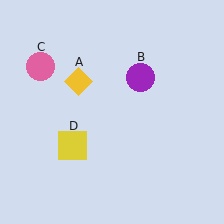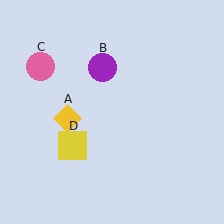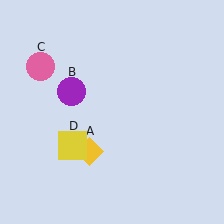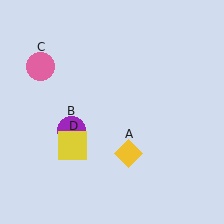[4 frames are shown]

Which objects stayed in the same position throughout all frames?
Pink circle (object C) and yellow square (object D) remained stationary.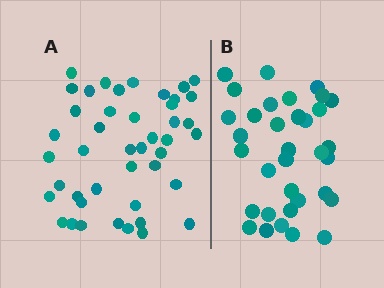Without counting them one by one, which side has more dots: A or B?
Region A (the left region) has more dots.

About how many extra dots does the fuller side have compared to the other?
Region A has roughly 10 or so more dots than region B.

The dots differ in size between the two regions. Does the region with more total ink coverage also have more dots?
No. Region B has more total ink coverage because its dots are larger, but region A actually contains more individual dots. Total area can be misleading — the number of items is what matters here.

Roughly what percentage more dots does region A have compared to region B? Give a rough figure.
About 30% more.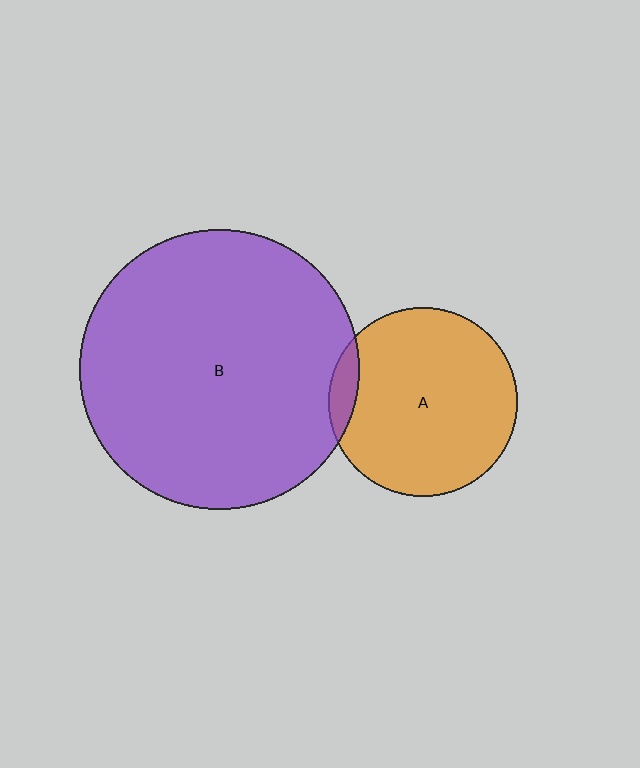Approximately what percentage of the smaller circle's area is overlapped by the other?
Approximately 5%.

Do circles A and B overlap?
Yes.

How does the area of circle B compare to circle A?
Approximately 2.2 times.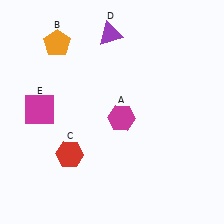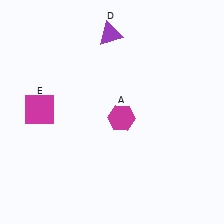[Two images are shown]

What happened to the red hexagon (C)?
The red hexagon (C) was removed in Image 2. It was in the bottom-left area of Image 1.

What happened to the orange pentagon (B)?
The orange pentagon (B) was removed in Image 2. It was in the top-left area of Image 1.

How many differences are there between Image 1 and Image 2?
There are 2 differences between the two images.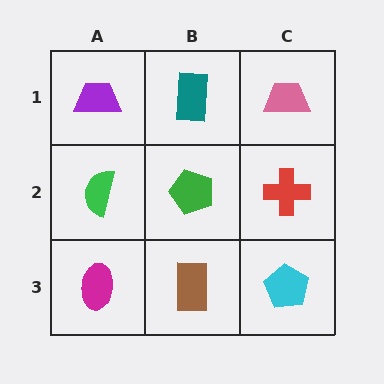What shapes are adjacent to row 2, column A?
A purple trapezoid (row 1, column A), a magenta ellipse (row 3, column A), a green pentagon (row 2, column B).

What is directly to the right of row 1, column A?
A teal rectangle.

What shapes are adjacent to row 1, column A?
A green semicircle (row 2, column A), a teal rectangle (row 1, column B).